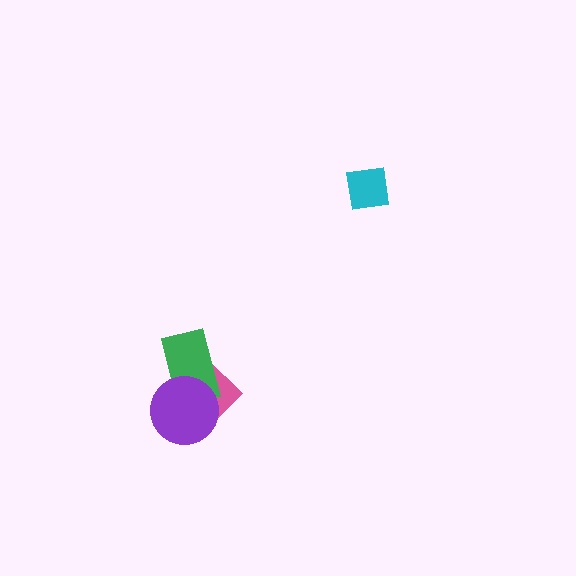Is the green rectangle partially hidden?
Yes, it is partially covered by another shape.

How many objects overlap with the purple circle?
2 objects overlap with the purple circle.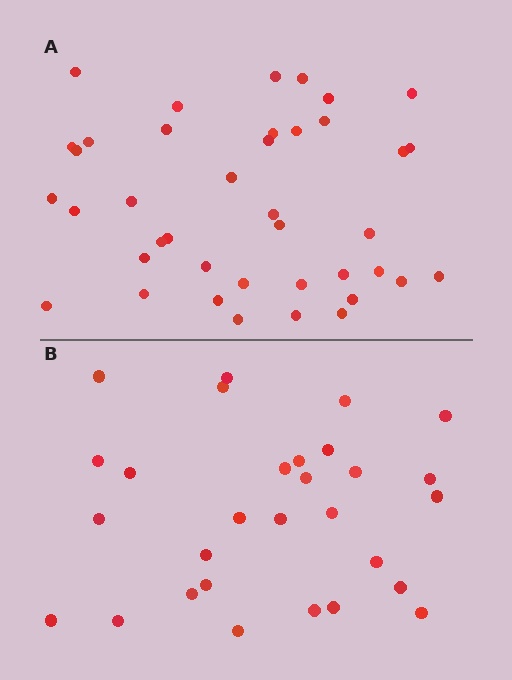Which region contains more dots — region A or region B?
Region A (the top region) has more dots.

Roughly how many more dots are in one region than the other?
Region A has roughly 12 or so more dots than region B.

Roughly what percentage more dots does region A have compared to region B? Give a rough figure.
About 40% more.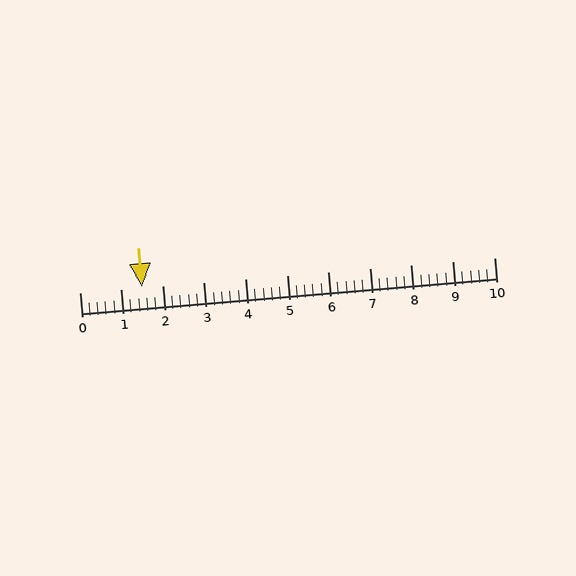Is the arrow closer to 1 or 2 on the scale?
The arrow is closer to 2.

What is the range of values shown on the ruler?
The ruler shows values from 0 to 10.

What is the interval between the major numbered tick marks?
The major tick marks are spaced 1 units apart.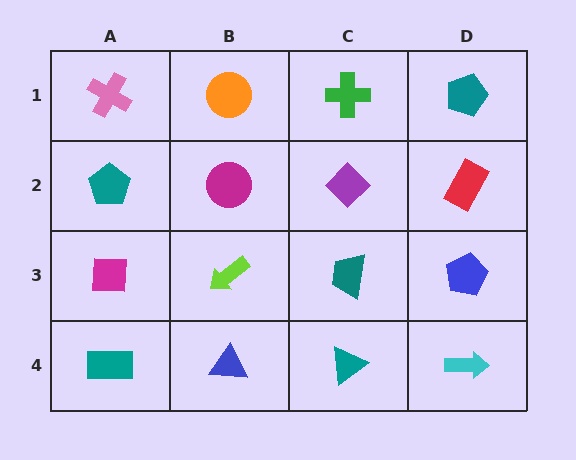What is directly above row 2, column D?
A teal pentagon.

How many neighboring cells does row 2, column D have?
3.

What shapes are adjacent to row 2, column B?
An orange circle (row 1, column B), a lime arrow (row 3, column B), a teal pentagon (row 2, column A), a purple diamond (row 2, column C).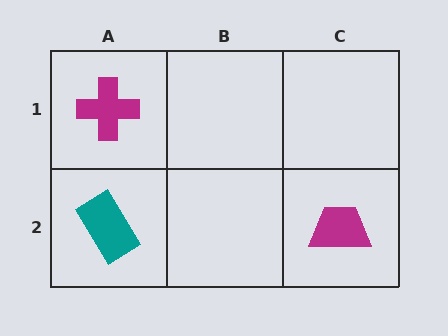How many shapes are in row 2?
2 shapes.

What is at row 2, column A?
A teal rectangle.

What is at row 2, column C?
A magenta trapezoid.